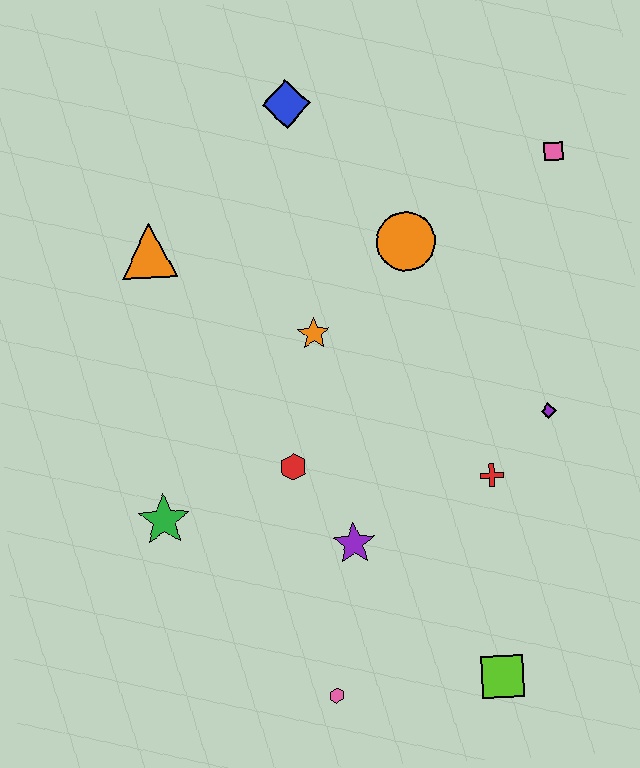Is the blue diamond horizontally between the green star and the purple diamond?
Yes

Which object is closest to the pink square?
The orange circle is closest to the pink square.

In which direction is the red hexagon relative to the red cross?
The red hexagon is to the left of the red cross.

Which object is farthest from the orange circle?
The pink hexagon is farthest from the orange circle.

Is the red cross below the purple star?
No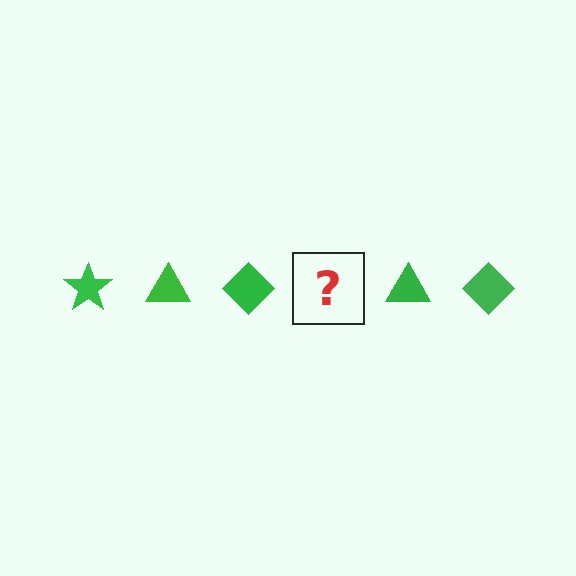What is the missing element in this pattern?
The missing element is a green star.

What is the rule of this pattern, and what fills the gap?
The rule is that the pattern cycles through star, triangle, diamond shapes in green. The gap should be filled with a green star.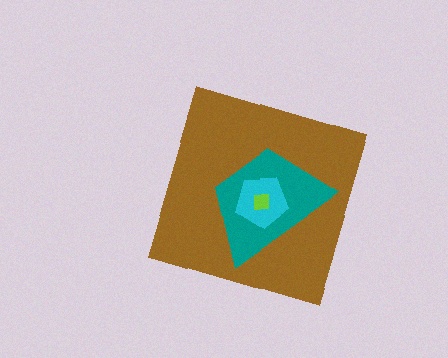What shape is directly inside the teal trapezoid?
The cyan pentagon.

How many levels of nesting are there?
4.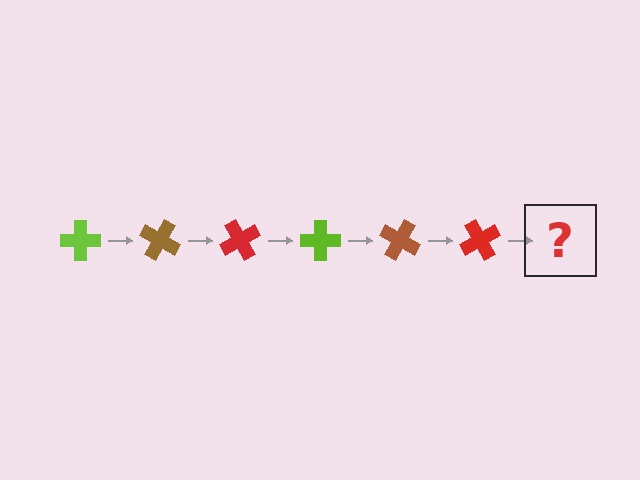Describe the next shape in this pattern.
It should be a lime cross, rotated 180 degrees from the start.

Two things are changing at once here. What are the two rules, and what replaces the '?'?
The two rules are that it rotates 30 degrees each step and the color cycles through lime, brown, and red. The '?' should be a lime cross, rotated 180 degrees from the start.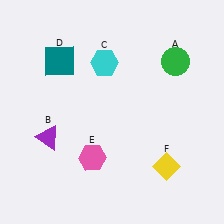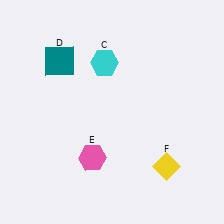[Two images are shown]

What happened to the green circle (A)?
The green circle (A) was removed in Image 2. It was in the top-right area of Image 1.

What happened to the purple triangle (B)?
The purple triangle (B) was removed in Image 2. It was in the bottom-left area of Image 1.